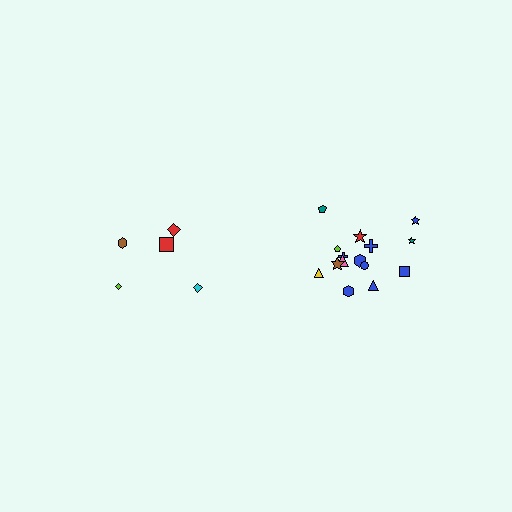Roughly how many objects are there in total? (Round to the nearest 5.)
Roughly 20 objects in total.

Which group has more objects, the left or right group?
The right group.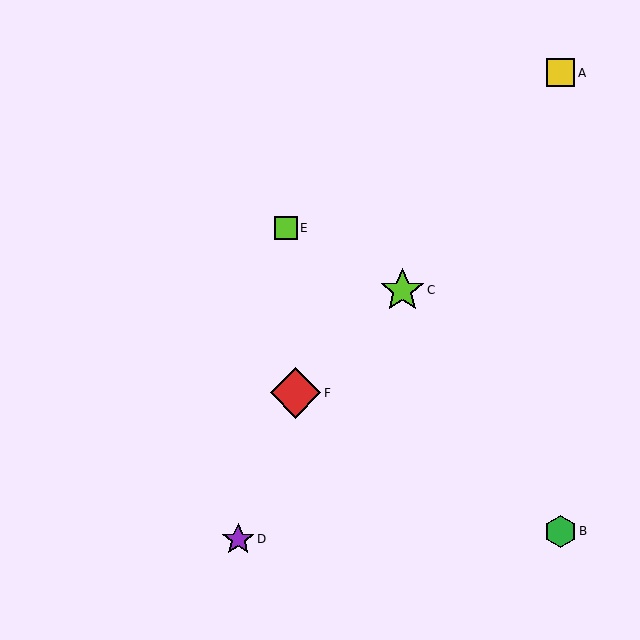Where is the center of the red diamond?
The center of the red diamond is at (296, 393).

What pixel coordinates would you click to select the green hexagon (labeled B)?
Click at (560, 531) to select the green hexagon B.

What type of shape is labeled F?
Shape F is a red diamond.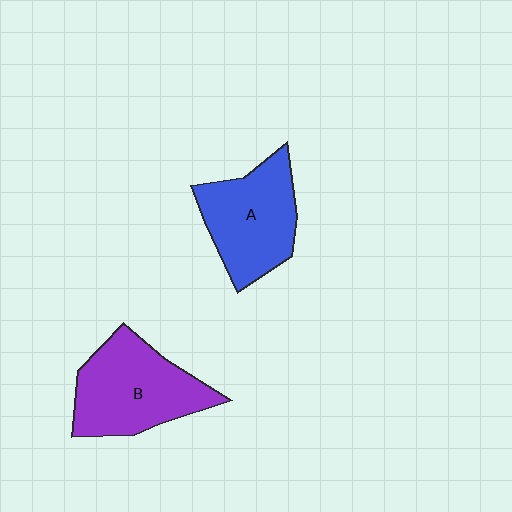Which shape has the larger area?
Shape B (purple).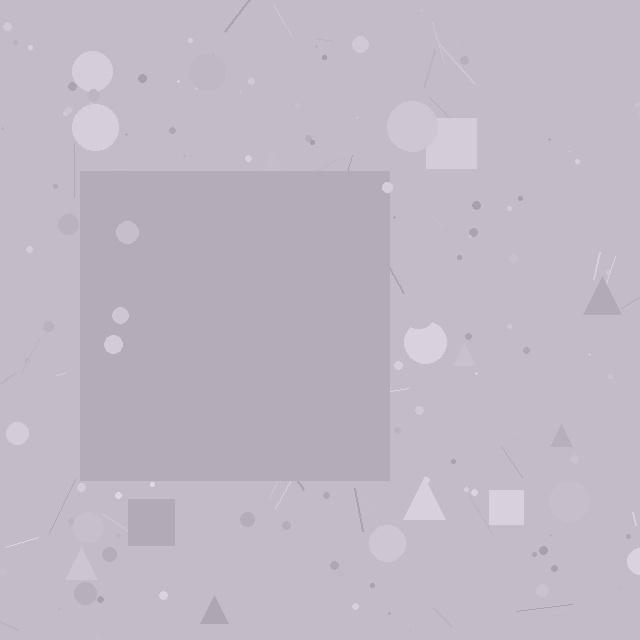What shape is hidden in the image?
A square is hidden in the image.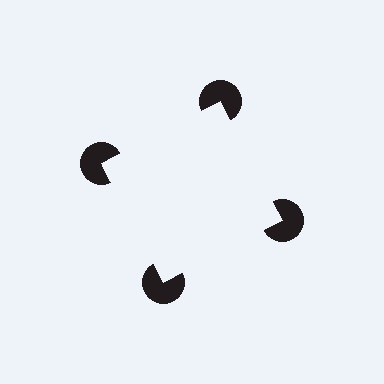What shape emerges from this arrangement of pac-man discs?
An illusory square — its edges are inferred from the aligned wedge cuts in the pac-man discs, not physically drawn.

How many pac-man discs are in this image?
There are 4 — one at each vertex of the illusory square.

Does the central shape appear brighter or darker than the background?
It typically appears slightly brighter than the background, even though no actual brightness change is drawn.